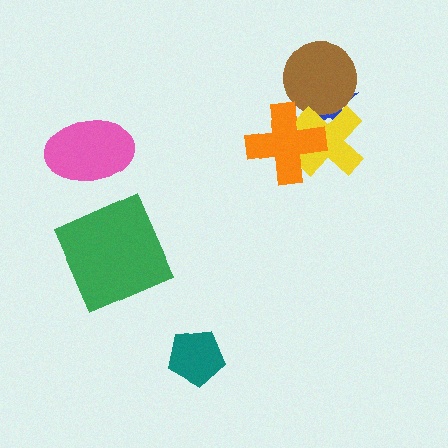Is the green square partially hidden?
No, no other shape covers it.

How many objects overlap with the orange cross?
2 objects overlap with the orange cross.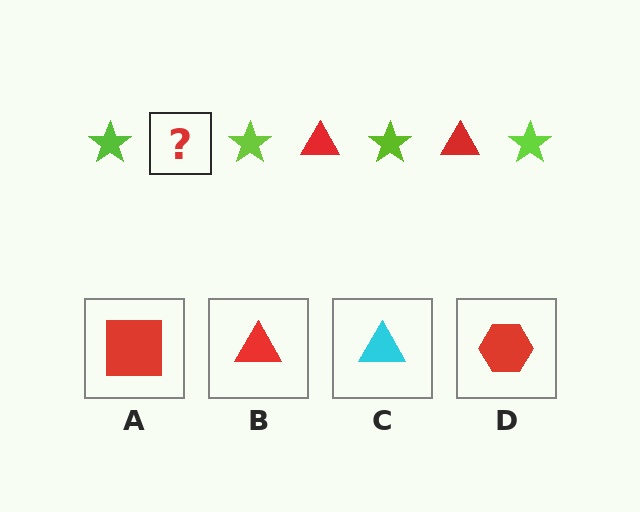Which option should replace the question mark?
Option B.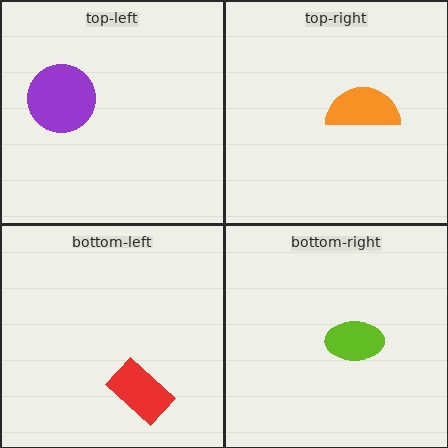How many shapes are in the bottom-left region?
1.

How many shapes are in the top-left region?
1.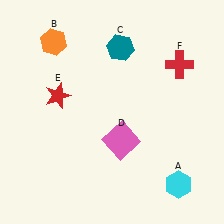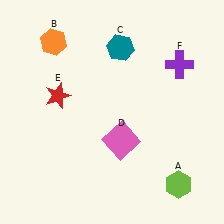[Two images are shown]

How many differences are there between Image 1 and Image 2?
There are 2 differences between the two images.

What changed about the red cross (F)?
In Image 1, F is red. In Image 2, it changed to purple.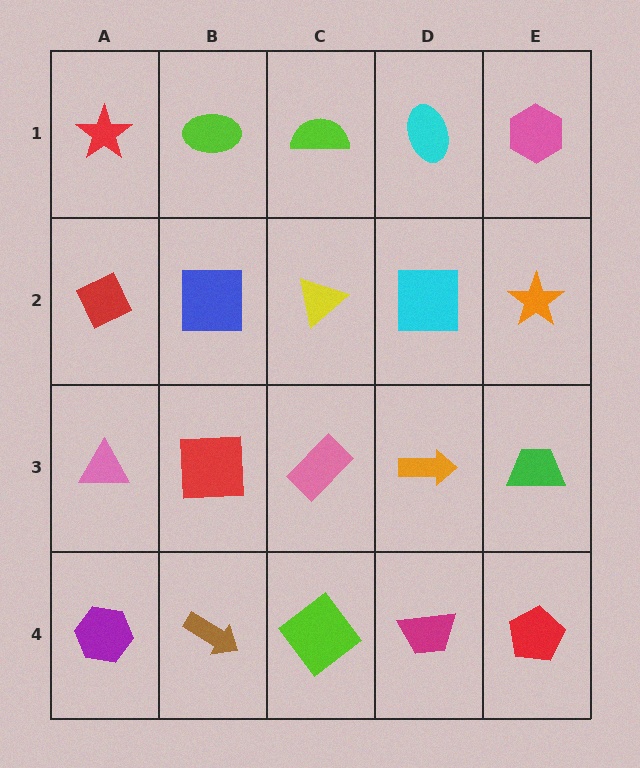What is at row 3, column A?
A pink triangle.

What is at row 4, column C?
A lime diamond.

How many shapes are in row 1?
5 shapes.